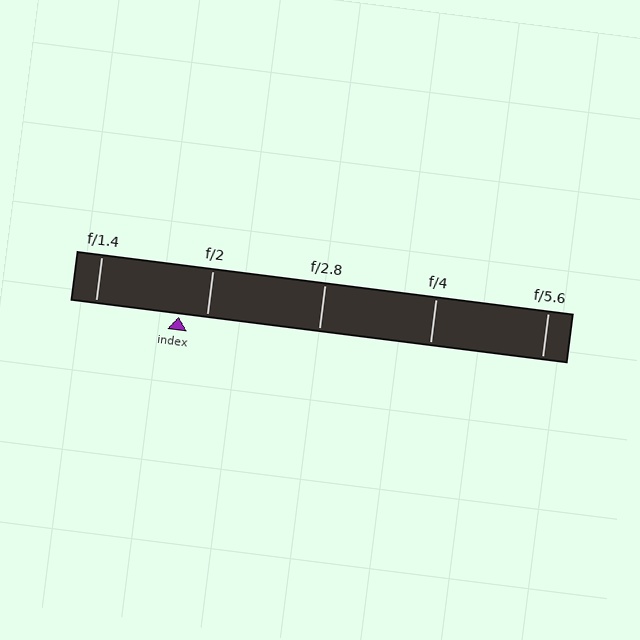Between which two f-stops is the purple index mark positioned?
The index mark is between f/1.4 and f/2.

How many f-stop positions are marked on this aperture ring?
There are 5 f-stop positions marked.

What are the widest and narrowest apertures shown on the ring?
The widest aperture shown is f/1.4 and the narrowest is f/5.6.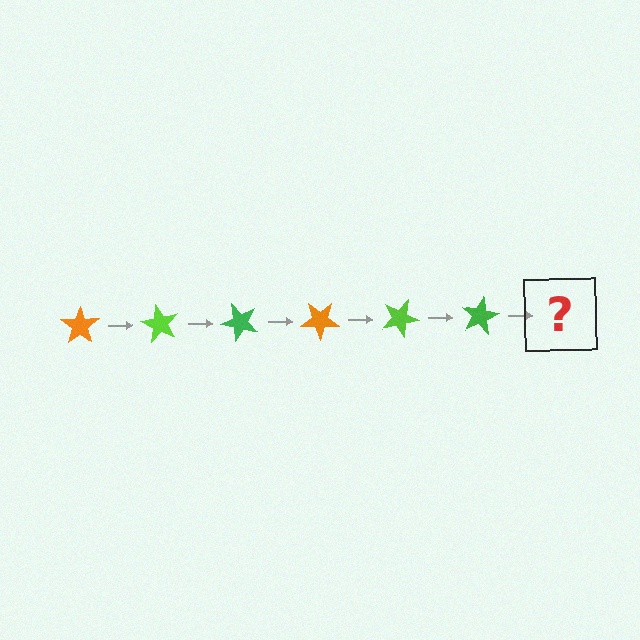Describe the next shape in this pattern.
It should be an orange star, rotated 360 degrees from the start.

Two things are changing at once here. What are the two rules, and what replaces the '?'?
The two rules are that it rotates 60 degrees each step and the color cycles through orange, lime, and green. The '?' should be an orange star, rotated 360 degrees from the start.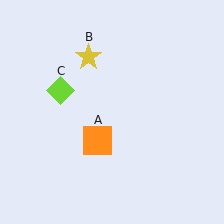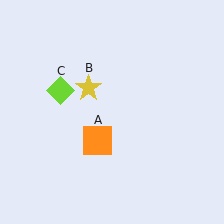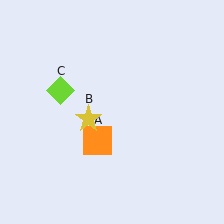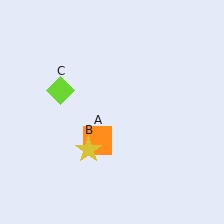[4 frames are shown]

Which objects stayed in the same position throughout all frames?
Orange square (object A) and lime diamond (object C) remained stationary.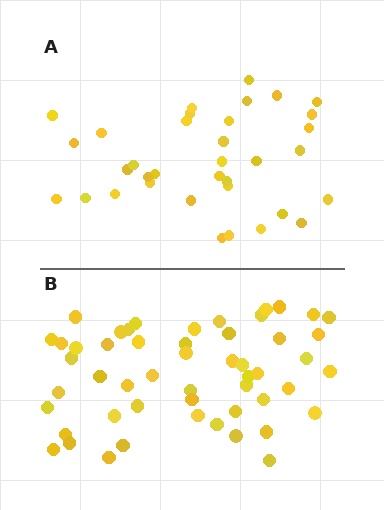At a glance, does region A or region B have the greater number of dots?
Region B (the bottom region) has more dots.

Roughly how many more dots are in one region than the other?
Region B has approximately 15 more dots than region A.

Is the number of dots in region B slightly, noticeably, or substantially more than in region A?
Region B has substantially more. The ratio is roughly 1.5 to 1.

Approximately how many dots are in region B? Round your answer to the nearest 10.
About 50 dots. (The exact count is 52, which rounds to 50.)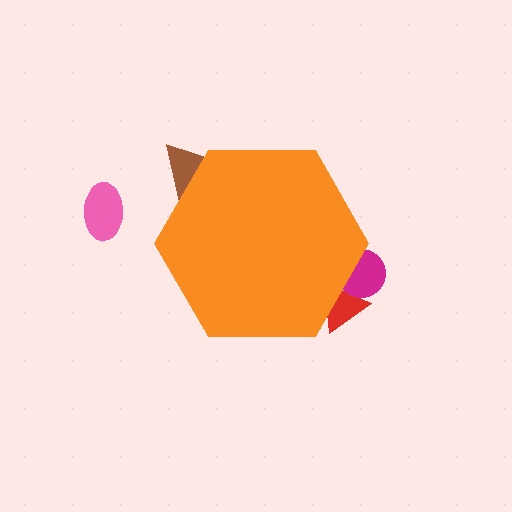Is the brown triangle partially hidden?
Yes, the brown triangle is partially hidden behind the orange hexagon.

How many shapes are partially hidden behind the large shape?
3 shapes are partially hidden.